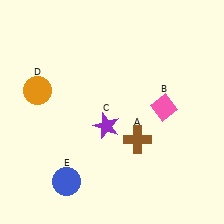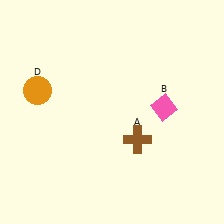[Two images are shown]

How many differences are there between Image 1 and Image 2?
There are 2 differences between the two images.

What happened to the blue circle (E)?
The blue circle (E) was removed in Image 2. It was in the bottom-left area of Image 1.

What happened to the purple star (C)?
The purple star (C) was removed in Image 2. It was in the bottom-left area of Image 1.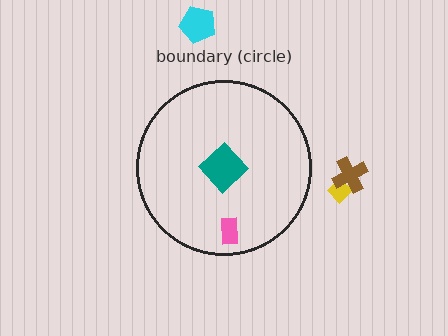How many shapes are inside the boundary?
2 inside, 3 outside.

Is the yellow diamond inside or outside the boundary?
Outside.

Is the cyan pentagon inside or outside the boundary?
Outside.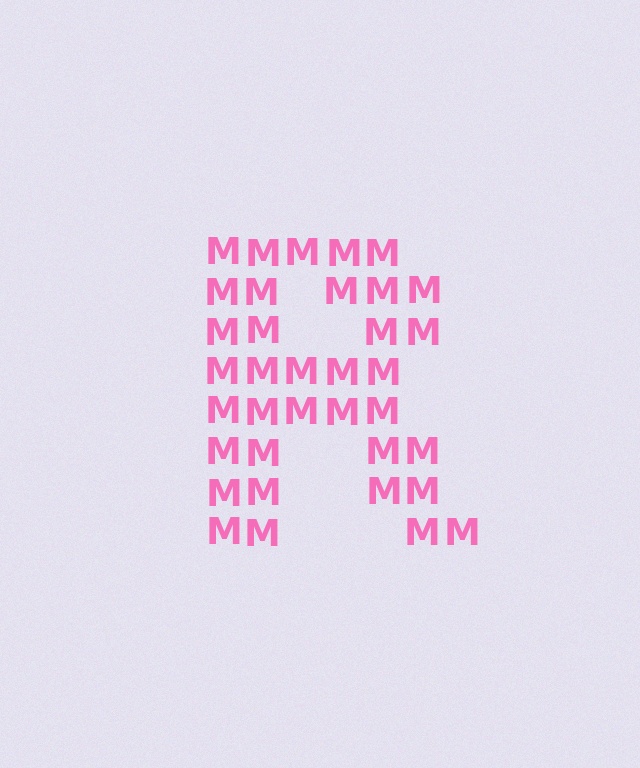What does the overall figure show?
The overall figure shows the letter R.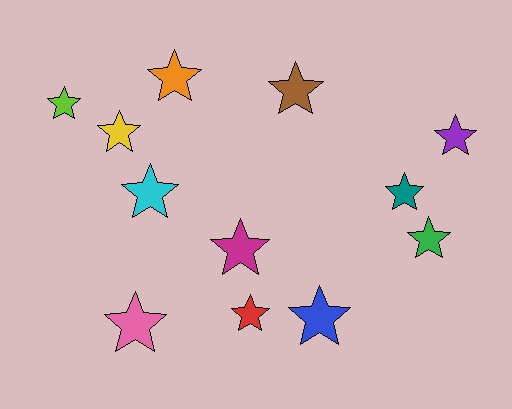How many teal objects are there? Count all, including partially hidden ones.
There is 1 teal object.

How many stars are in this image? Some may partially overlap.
There are 12 stars.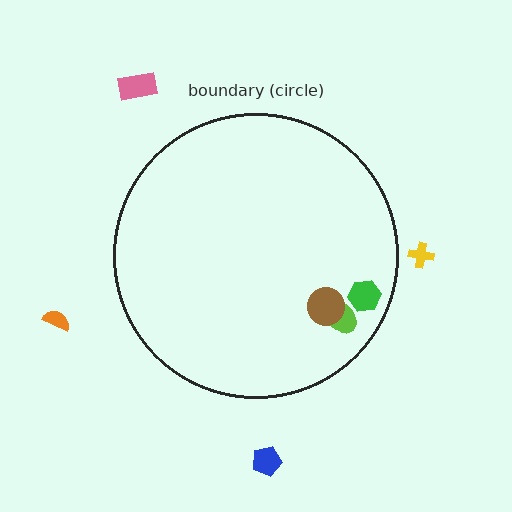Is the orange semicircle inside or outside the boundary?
Outside.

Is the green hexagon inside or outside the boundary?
Inside.